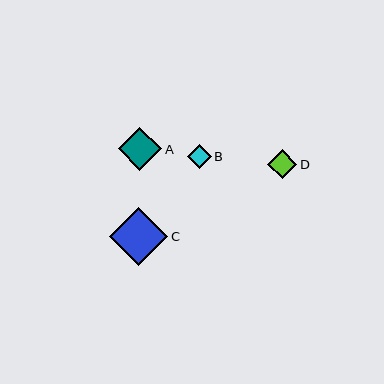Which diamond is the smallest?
Diamond B is the smallest with a size of approximately 23 pixels.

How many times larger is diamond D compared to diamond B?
Diamond D is approximately 1.3 times the size of diamond B.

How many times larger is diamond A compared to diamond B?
Diamond A is approximately 1.8 times the size of diamond B.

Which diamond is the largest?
Diamond C is the largest with a size of approximately 58 pixels.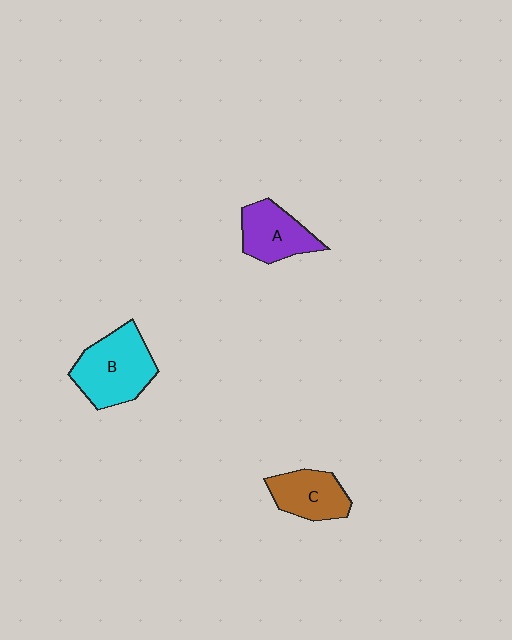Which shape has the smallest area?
Shape C (brown).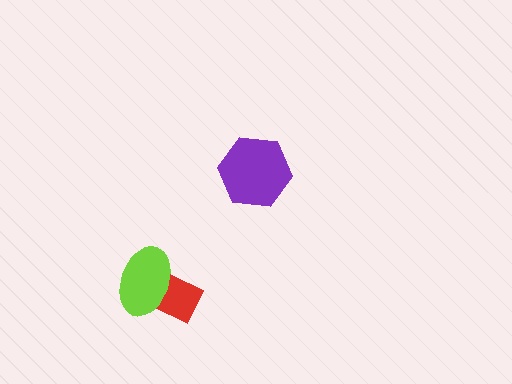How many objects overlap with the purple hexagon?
0 objects overlap with the purple hexagon.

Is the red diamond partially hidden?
Yes, it is partially covered by another shape.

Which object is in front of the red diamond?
The lime ellipse is in front of the red diamond.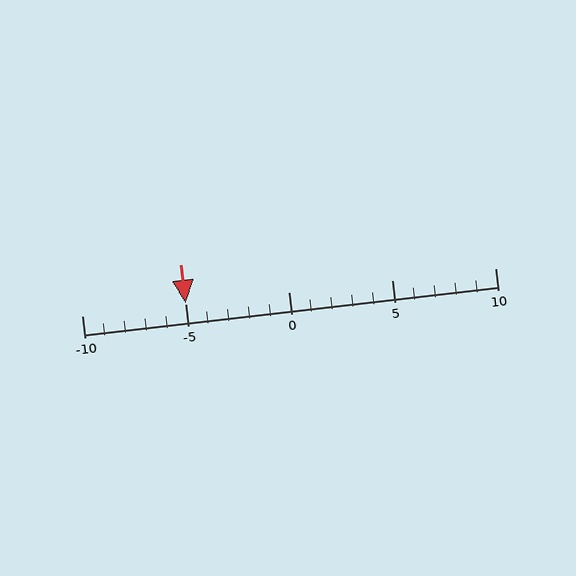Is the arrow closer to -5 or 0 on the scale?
The arrow is closer to -5.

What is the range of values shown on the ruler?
The ruler shows values from -10 to 10.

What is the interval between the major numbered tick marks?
The major tick marks are spaced 5 units apart.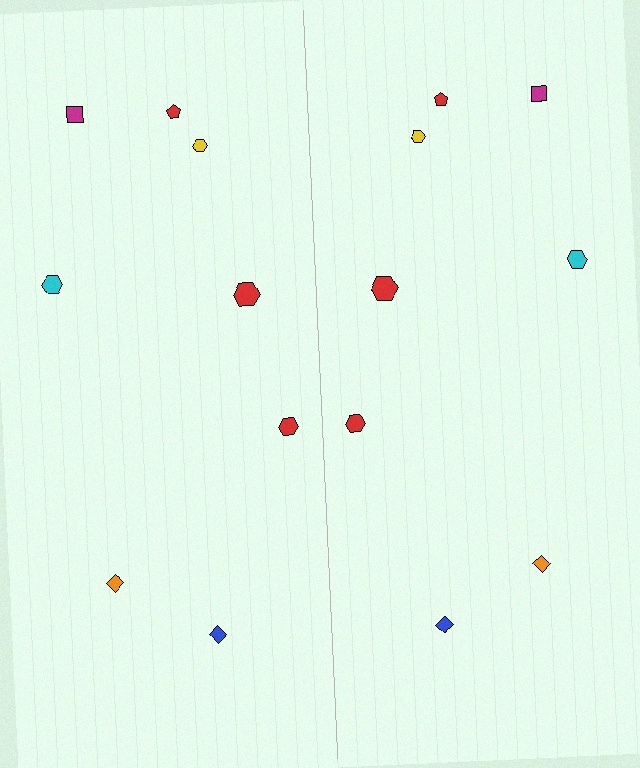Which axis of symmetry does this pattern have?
The pattern has a vertical axis of symmetry running through the center of the image.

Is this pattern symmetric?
Yes, this pattern has bilateral (reflection) symmetry.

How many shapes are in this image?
There are 16 shapes in this image.